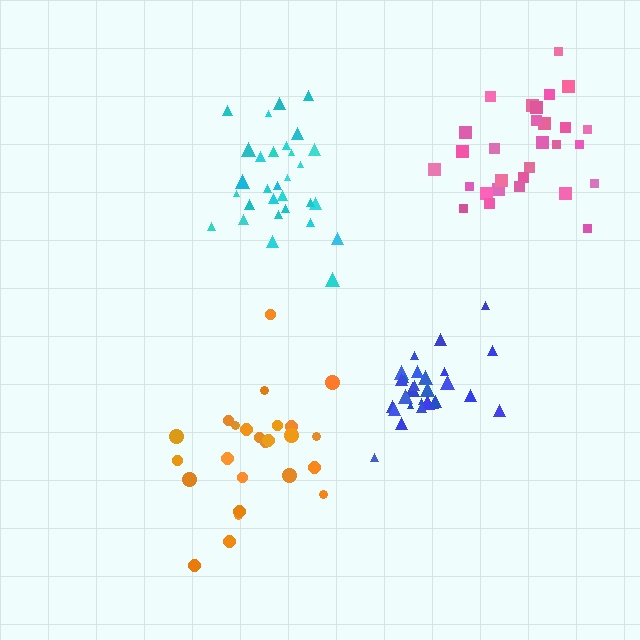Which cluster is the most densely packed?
Blue.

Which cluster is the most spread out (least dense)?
Orange.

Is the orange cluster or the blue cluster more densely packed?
Blue.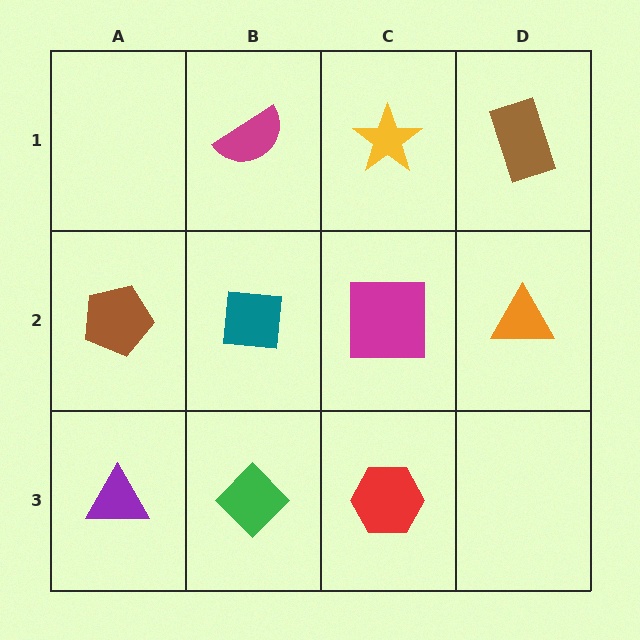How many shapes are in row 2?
4 shapes.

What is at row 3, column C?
A red hexagon.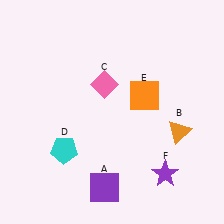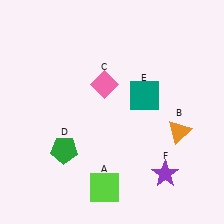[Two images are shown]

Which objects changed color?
A changed from purple to lime. D changed from cyan to green. E changed from orange to teal.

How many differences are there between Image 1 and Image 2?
There are 3 differences between the two images.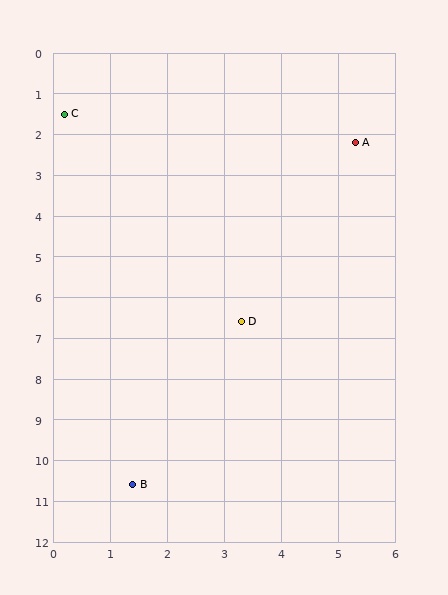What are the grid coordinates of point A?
Point A is at approximately (5.3, 2.2).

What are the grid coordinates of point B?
Point B is at approximately (1.4, 10.6).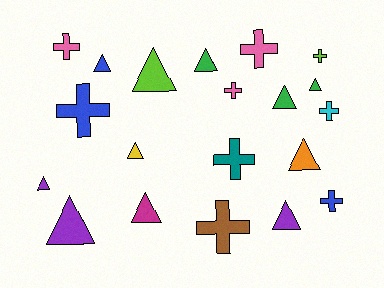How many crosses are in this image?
There are 9 crosses.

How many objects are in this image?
There are 20 objects.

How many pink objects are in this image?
There are 3 pink objects.